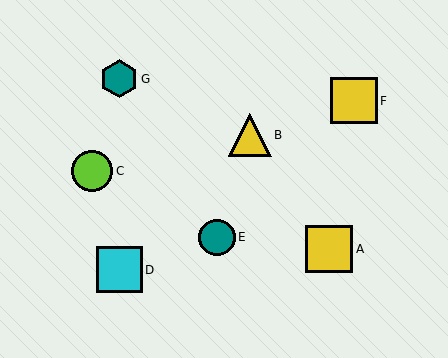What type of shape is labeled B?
Shape B is a yellow triangle.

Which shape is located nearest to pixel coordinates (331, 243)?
The yellow square (labeled A) at (329, 249) is nearest to that location.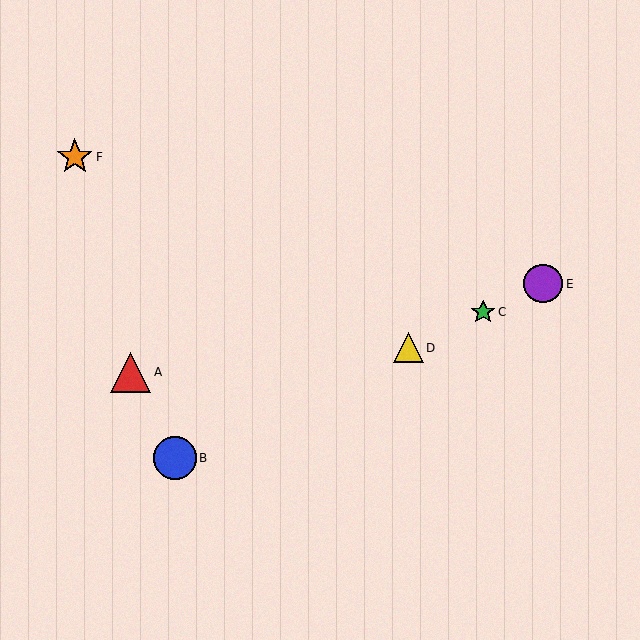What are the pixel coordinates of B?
Object B is at (175, 458).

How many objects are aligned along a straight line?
4 objects (B, C, D, E) are aligned along a straight line.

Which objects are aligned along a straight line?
Objects B, C, D, E are aligned along a straight line.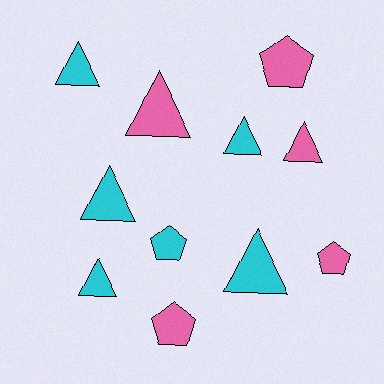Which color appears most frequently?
Cyan, with 6 objects.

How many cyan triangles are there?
There are 5 cyan triangles.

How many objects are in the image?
There are 11 objects.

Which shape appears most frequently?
Triangle, with 7 objects.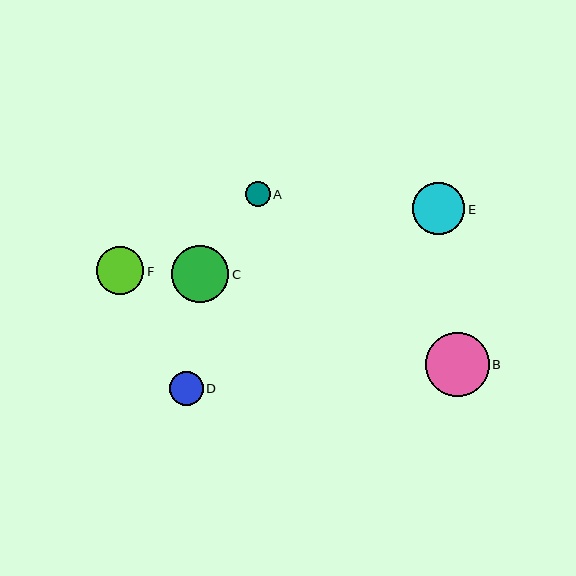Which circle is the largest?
Circle B is the largest with a size of approximately 64 pixels.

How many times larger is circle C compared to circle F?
Circle C is approximately 1.2 times the size of circle F.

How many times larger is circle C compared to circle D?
Circle C is approximately 1.7 times the size of circle D.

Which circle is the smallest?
Circle A is the smallest with a size of approximately 25 pixels.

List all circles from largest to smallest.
From largest to smallest: B, C, E, F, D, A.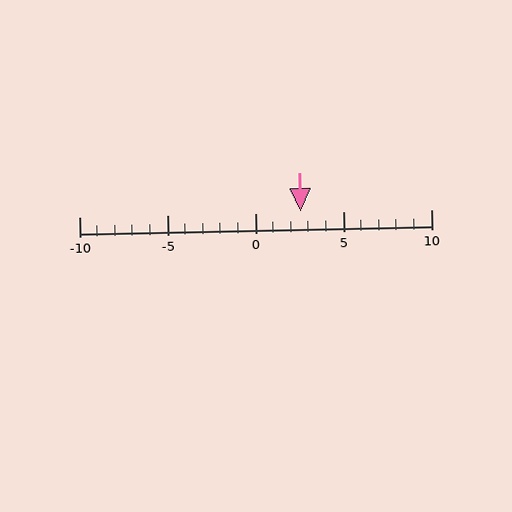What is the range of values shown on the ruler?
The ruler shows values from -10 to 10.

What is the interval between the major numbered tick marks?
The major tick marks are spaced 5 units apart.